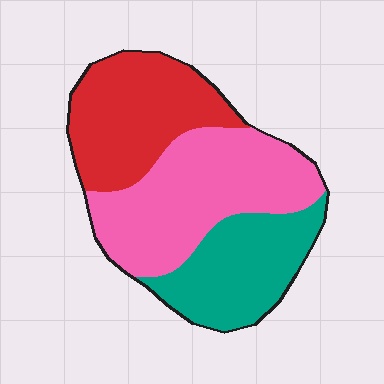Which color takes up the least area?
Teal, at roughly 25%.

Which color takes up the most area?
Pink, at roughly 40%.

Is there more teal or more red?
Red.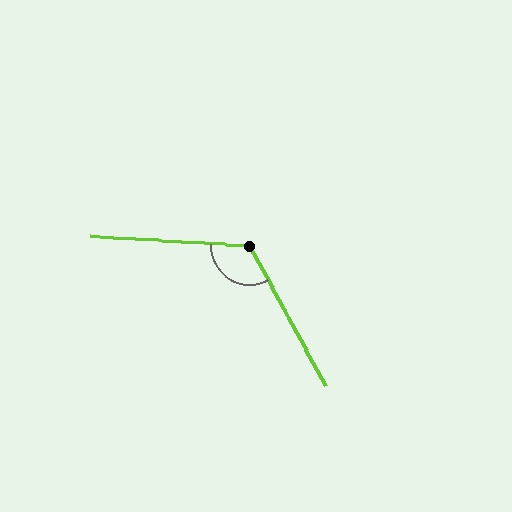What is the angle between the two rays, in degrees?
Approximately 122 degrees.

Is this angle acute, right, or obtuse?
It is obtuse.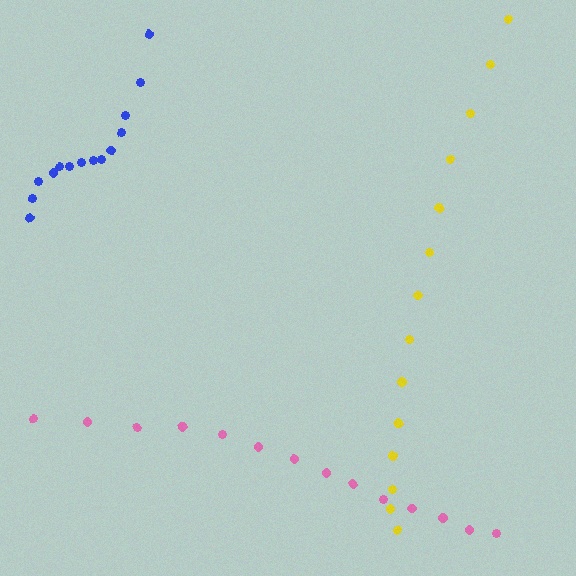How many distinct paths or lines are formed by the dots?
There are 3 distinct paths.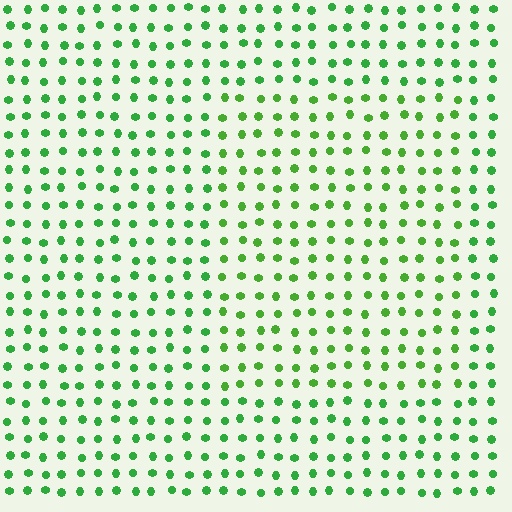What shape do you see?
I see a rectangle.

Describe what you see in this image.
The image is filled with small green elements in a uniform arrangement. A rectangle-shaped region is visible where the elements are tinted to a slightly different hue, forming a subtle color boundary.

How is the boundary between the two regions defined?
The boundary is defined purely by a slight shift in hue (about 19 degrees). Spacing, size, and orientation are identical on both sides.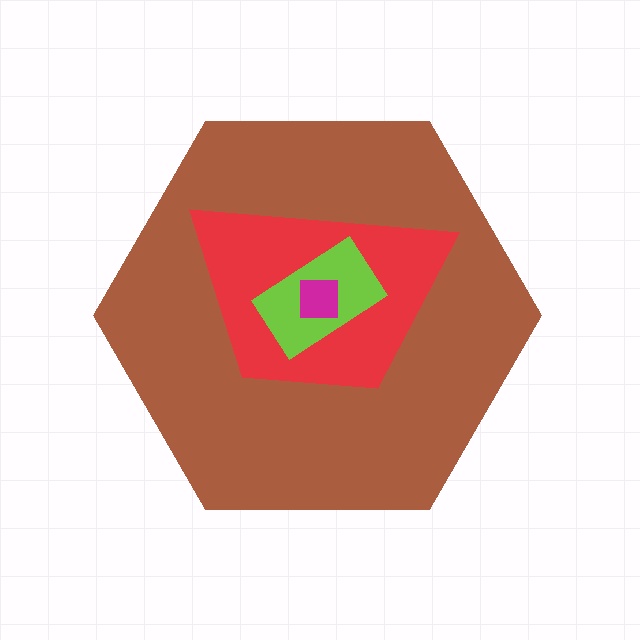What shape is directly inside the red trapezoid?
The lime rectangle.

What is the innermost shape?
The magenta square.